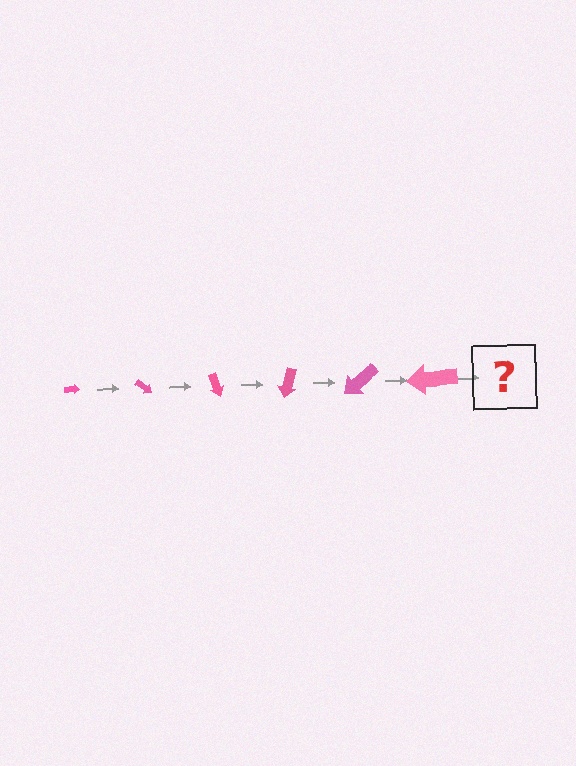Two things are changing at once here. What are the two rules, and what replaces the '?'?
The two rules are that the arrow grows larger each step and it rotates 35 degrees each step. The '?' should be an arrow, larger than the previous one and rotated 210 degrees from the start.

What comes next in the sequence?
The next element should be an arrow, larger than the previous one and rotated 210 degrees from the start.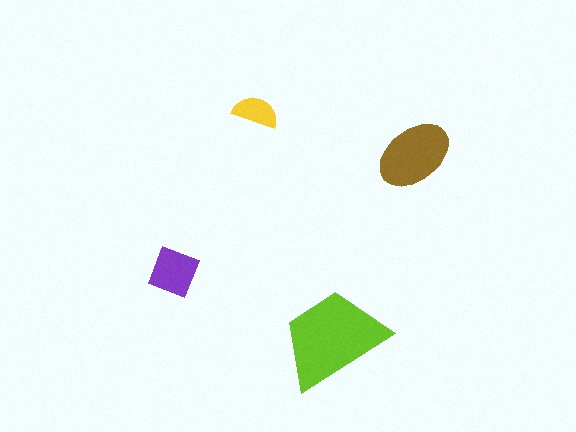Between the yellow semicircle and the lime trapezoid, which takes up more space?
The lime trapezoid.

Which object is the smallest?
The yellow semicircle.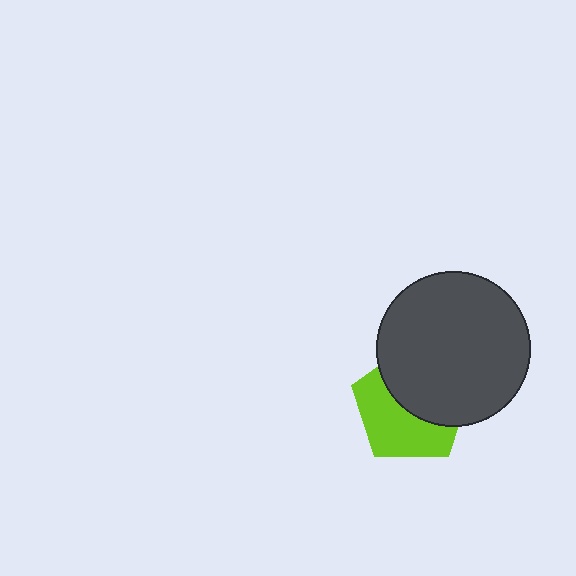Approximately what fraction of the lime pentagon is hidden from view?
Roughly 50% of the lime pentagon is hidden behind the dark gray circle.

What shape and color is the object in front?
The object in front is a dark gray circle.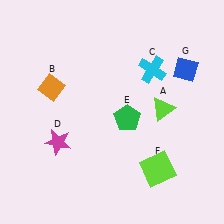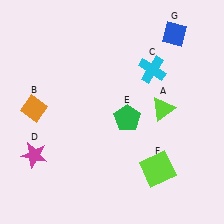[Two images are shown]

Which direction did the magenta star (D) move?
The magenta star (D) moved left.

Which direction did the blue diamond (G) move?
The blue diamond (G) moved up.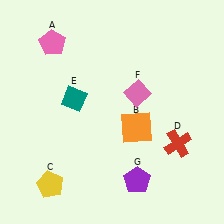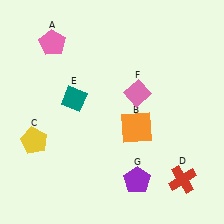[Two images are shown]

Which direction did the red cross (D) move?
The red cross (D) moved down.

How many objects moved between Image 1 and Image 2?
2 objects moved between the two images.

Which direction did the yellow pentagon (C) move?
The yellow pentagon (C) moved up.